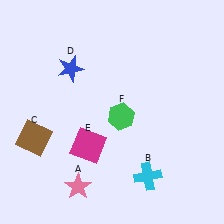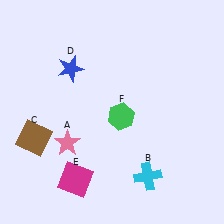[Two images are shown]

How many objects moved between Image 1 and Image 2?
2 objects moved between the two images.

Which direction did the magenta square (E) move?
The magenta square (E) moved down.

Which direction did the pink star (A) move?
The pink star (A) moved up.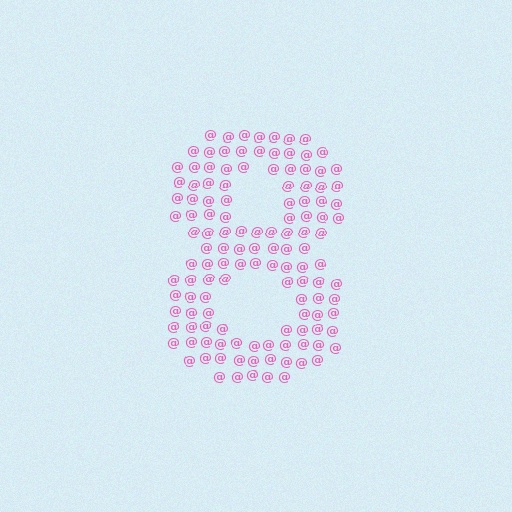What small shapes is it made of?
It is made of small at signs.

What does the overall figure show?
The overall figure shows the digit 8.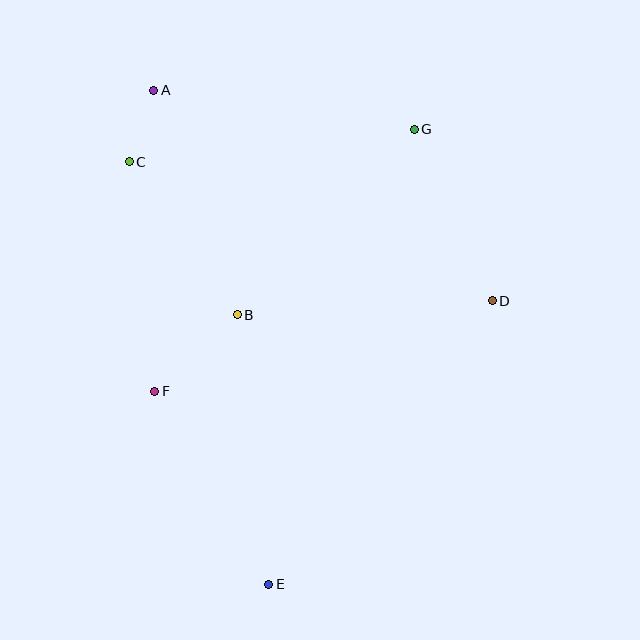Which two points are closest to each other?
Points A and C are closest to each other.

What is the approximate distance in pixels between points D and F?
The distance between D and F is approximately 349 pixels.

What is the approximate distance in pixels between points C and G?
The distance between C and G is approximately 286 pixels.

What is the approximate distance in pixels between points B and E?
The distance between B and E is approximately 271 pixels.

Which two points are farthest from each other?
Points A and E are farthest from each other.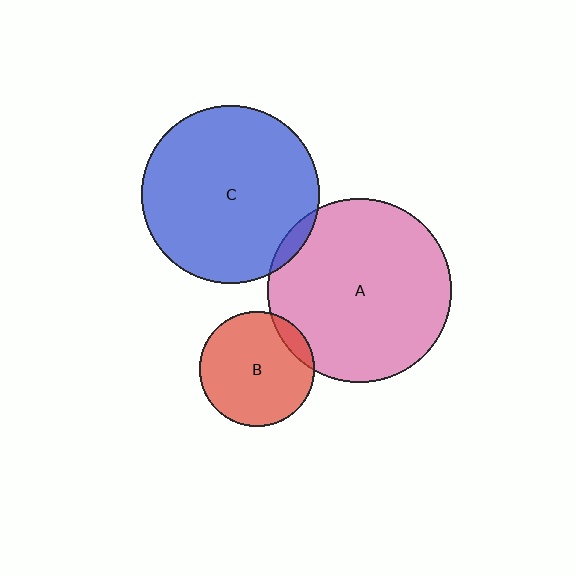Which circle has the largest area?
Circle A (pink).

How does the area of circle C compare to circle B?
Approximately 2.4 times.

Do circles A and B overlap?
Yes.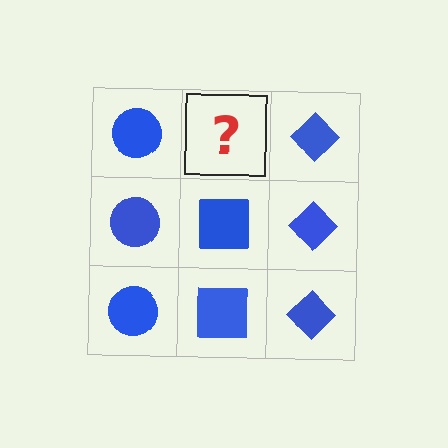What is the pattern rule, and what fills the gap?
The rule is that each column has a consistent shape. The gap should be filled with a blue square.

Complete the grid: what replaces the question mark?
The question mark should be replaced with a blue square.